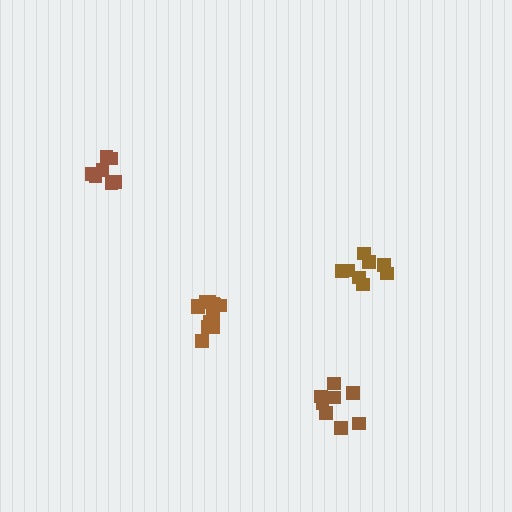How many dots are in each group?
Group 1: 7 dots, Group 2: 8 dots, Group 3: 8 dots, Group 4: 12 dots (35 total).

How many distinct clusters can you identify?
There are 4 distinct clusters.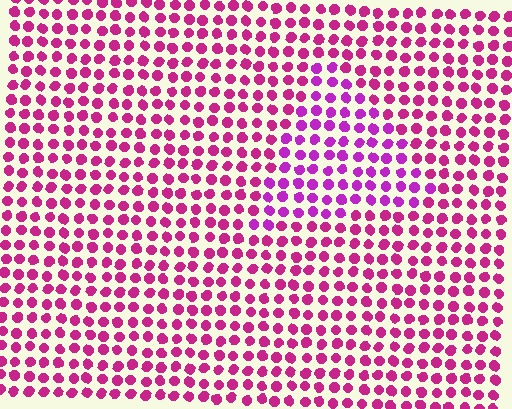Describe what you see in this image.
The image is filled with small magenta elements in a uniform arrangement. A triangle-shaped region is visible where the elements are tinted to a slightly different hue, forming a subtle color boundary.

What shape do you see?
I see a triangle.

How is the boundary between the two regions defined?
The boundary is defined purely by a slight shift in hue (about 26 degrees). Spacing, size, and orientation are identical on both sides.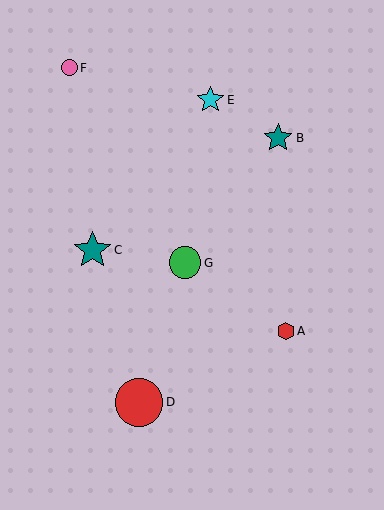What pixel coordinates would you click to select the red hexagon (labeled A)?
Click at (286, 331) to select the red hexagon A.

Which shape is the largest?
The red circle (labeled D) is the largest.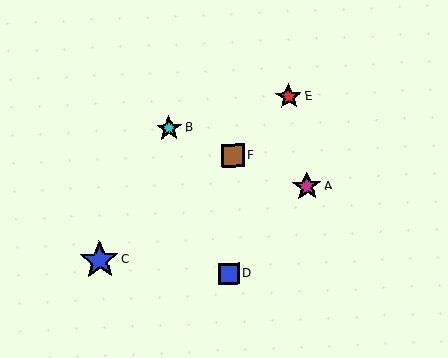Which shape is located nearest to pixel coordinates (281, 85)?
The red star (labeled E) at (289, 97) is nearest to that location.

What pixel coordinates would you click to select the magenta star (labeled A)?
Click at (307, 186) to select the magenta star A.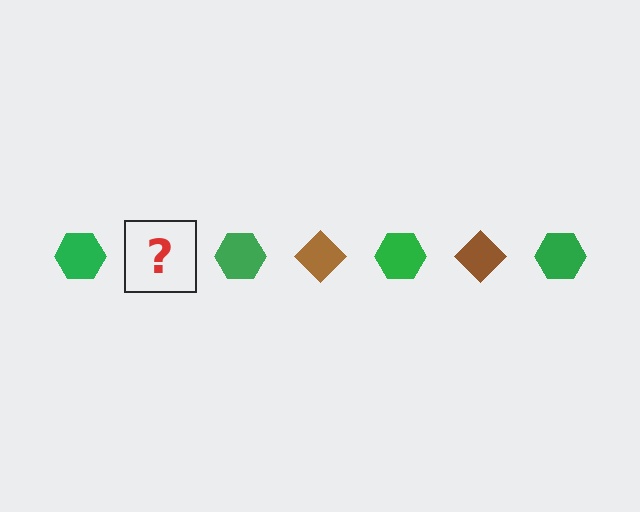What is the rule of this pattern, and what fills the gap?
The rule is that the pattern alternates between green hexagon and brown diamond. The gap should be filled with a brown diamond.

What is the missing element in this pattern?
The missing element is a brown diamond.